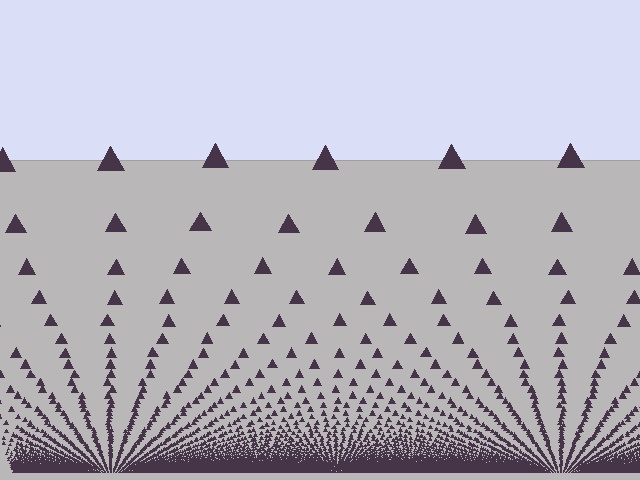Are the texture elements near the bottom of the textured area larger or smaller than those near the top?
Smaller. The gradient is inverted — elements near the bottom are smaller and denser.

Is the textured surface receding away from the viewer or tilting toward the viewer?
The surface appears to tilt toward the viewer. Texture elements get larger and sparser toward the top.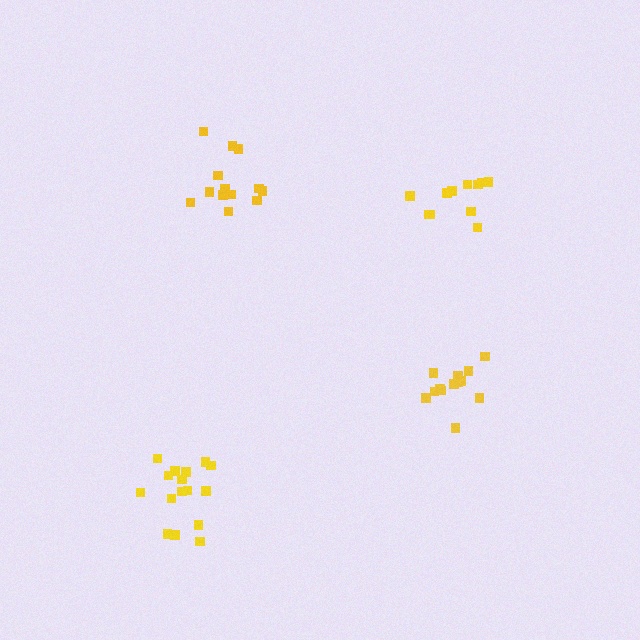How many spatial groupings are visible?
There are 4 spatial groupings.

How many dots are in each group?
Group 1: 16 dots, Group 2: 13 dots, Group 3: 13 dots, Group 4: 11 dots (53 total).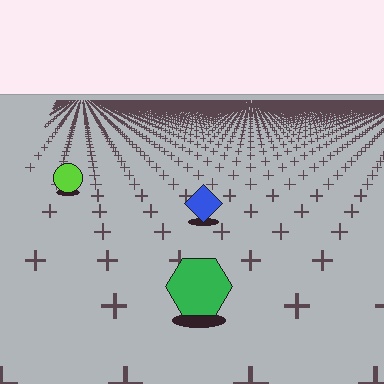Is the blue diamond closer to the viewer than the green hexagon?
No. The green hexagon is closer — you can tell from the texture gradient: the ground texture is coarser near it.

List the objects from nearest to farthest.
From nearest to farthest: the green hexagon, the blue diamond, the lime circle.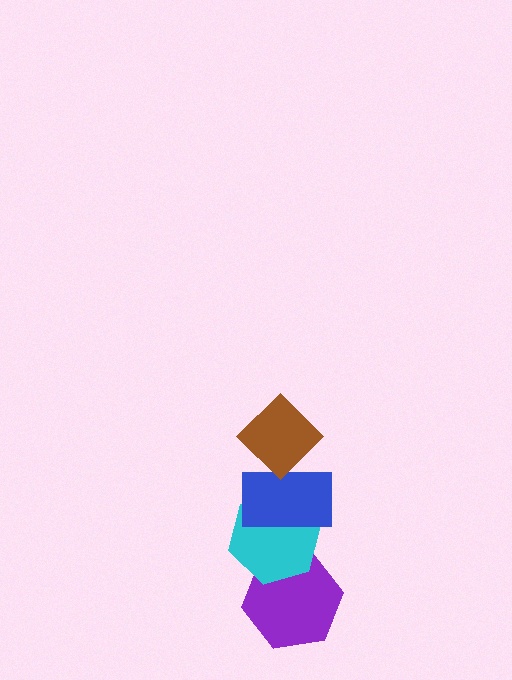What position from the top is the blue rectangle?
The blue rectangle is 2nd from the top.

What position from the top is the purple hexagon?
The purple hexagon is 4th from the top.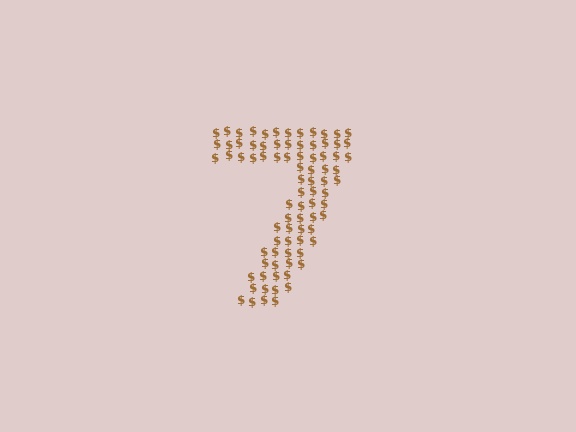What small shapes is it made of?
It is made of small dollar signs.